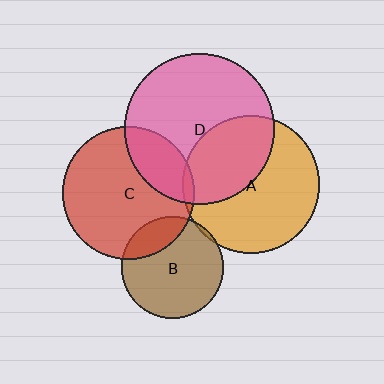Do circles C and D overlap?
Yes.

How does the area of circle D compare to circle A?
Approximately 1.2 times.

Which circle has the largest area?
Circle D (pink).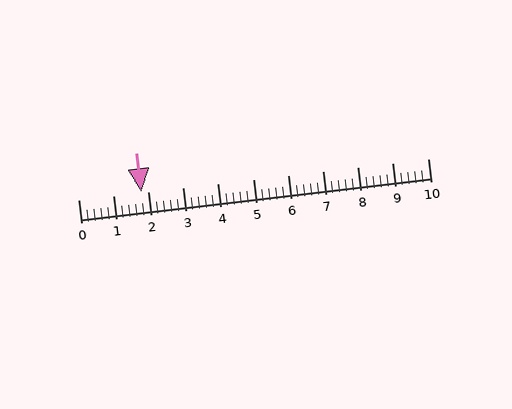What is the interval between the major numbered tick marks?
The major tick marks are spaced 1 units apart.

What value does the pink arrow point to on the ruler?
The pink arrow points to approximately 1.8.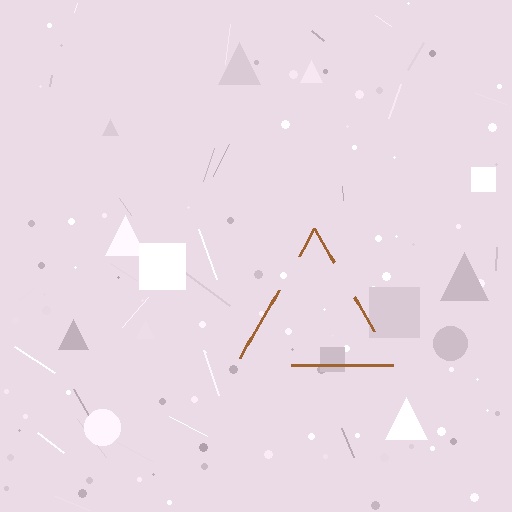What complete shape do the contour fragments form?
The contour fragments form a triangle.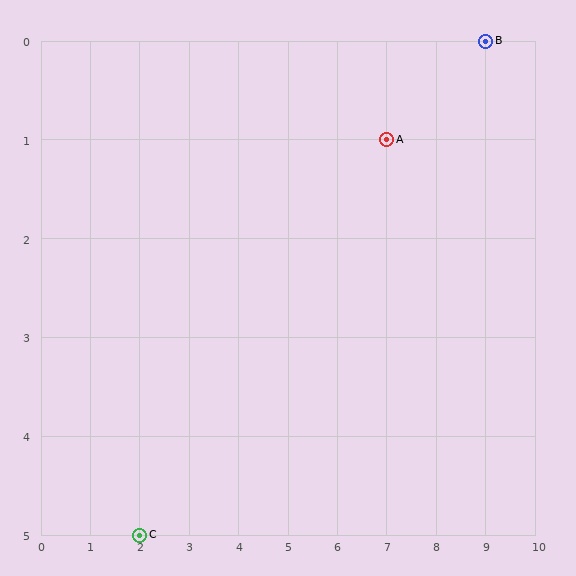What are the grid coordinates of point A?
Point A is at grid coordinates (7, 1).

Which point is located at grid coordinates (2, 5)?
Point C is at (2, 5).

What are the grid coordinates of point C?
Point C is at grid coordinates (2, 5).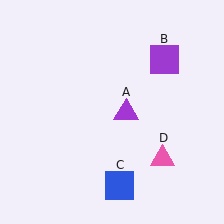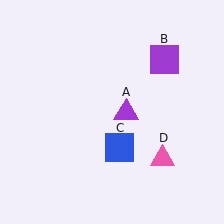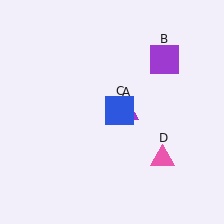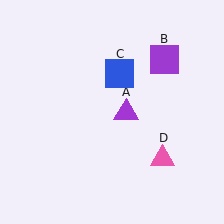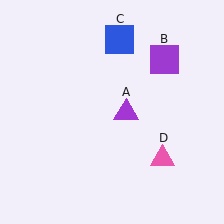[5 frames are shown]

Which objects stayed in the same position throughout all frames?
Purple triangle (object A) and purple square (object B) and pink triangle (object D) remained stationary.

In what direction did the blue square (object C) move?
The blue square (object C) moved up.